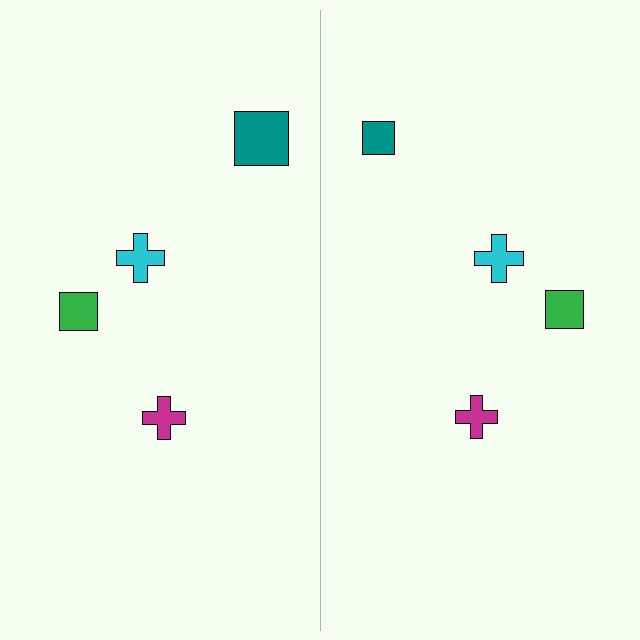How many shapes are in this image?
There are 8 shapes in this image.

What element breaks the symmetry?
The teal square on the right side has a different size than its mirror counterpart.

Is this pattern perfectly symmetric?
No, the pattern is not perfectly symmetric. The teal square on the right side has a different size than its mirror counterpart.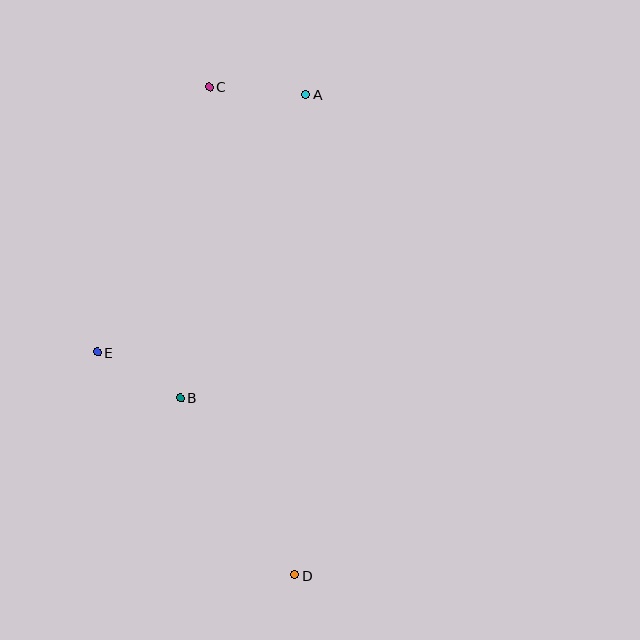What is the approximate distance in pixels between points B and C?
The distance between B and C is approximately 312 pixels.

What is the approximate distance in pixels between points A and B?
The distance between A and B is approximately 328 pixels.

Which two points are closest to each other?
Points B and E are closest to each other.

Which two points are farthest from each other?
Points C and D are farthest from each other.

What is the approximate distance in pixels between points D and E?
The distance between D and E is approximately 297 pixels.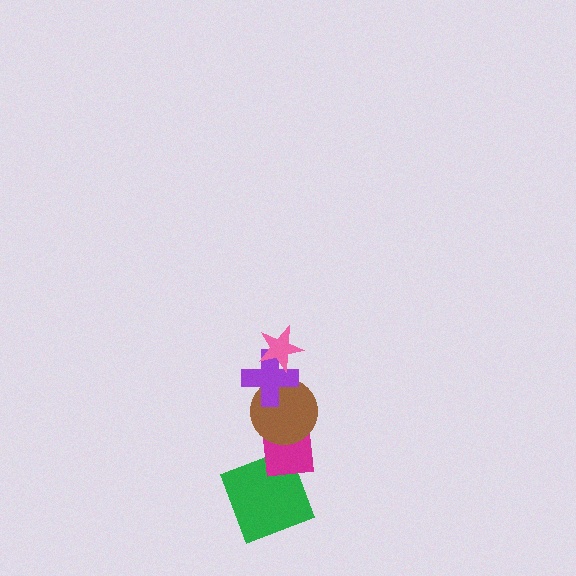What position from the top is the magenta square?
The magenta square is 4th from the top.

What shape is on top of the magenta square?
The brown circle is on top of the magenta square.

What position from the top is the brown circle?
The brown circle is 3rd from the top.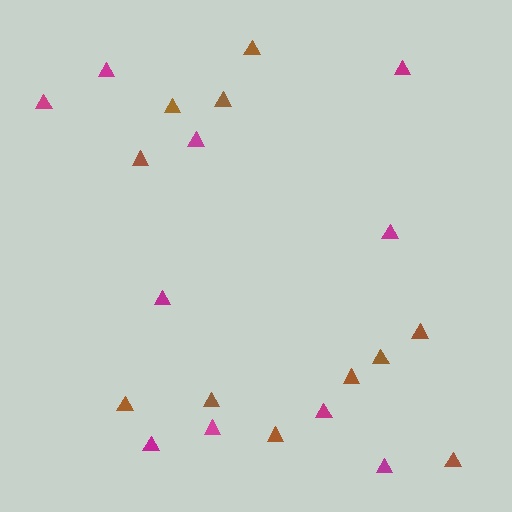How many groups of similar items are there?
There are 2 groups: one group of brown triangles (11) and one group of magenta triangles (10).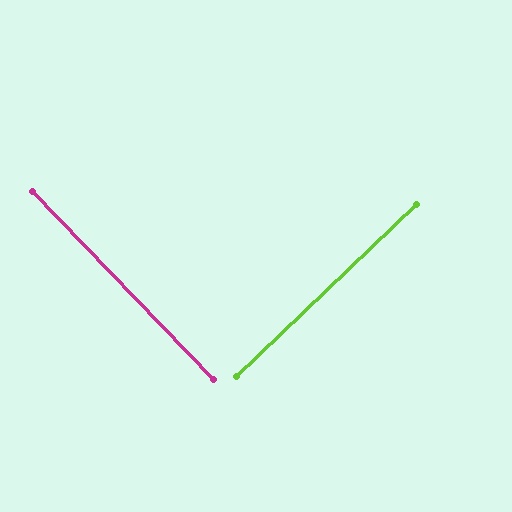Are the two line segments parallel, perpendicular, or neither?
Perpendicular — they meet at approximately 90°.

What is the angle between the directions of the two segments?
Approximately 90 degrees.